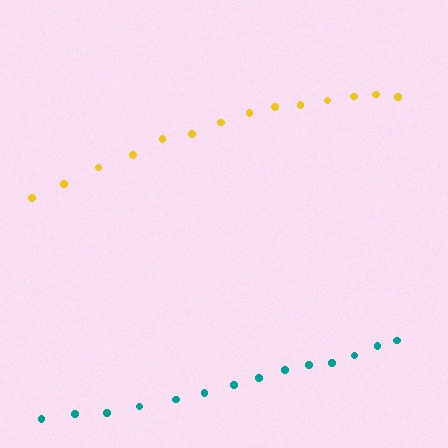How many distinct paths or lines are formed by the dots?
There are 2 distinct paths.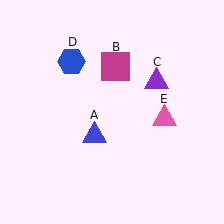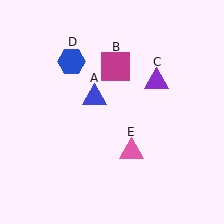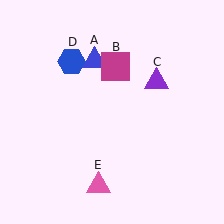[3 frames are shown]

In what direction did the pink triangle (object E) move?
The pink triangle (object E) moved down and to the left.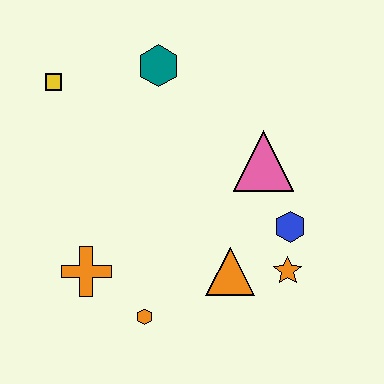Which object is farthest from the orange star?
The yellow square is farthest from the orange star.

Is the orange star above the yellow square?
No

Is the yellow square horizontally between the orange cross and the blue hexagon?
No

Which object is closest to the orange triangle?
The orange star is closest to the orange triangle.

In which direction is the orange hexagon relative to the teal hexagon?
The orange hexagon is below the teal hexagon.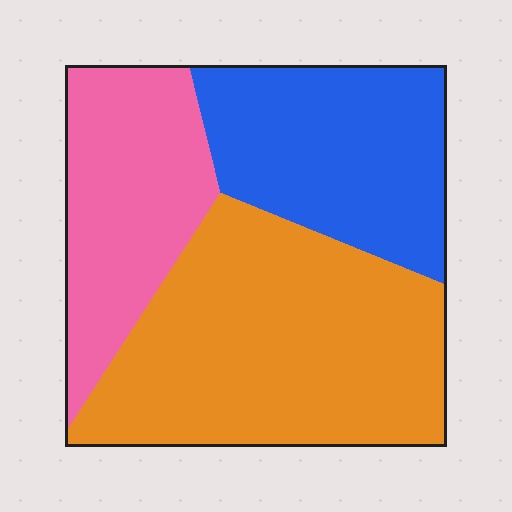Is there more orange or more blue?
Orange.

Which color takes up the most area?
Orange, at roughly 45%.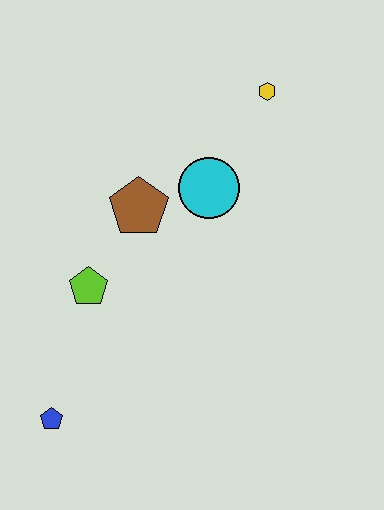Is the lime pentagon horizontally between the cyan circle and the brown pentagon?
No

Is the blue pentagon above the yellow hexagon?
No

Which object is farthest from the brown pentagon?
The blue pentagon is farthest from the brown pentagon.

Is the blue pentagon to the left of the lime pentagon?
Yes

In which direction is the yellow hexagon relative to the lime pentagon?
The yellow hexagon is above the lime pentagon.